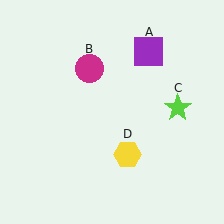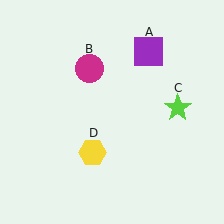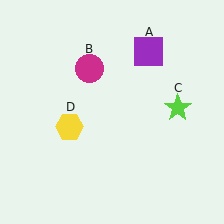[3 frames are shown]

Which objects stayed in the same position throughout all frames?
Purple square (object A) and magenta circle (object B) and lime star (object C) remained stationary.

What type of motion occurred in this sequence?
The yellow hexagon (object D) rotated clockwise around the center of the scene.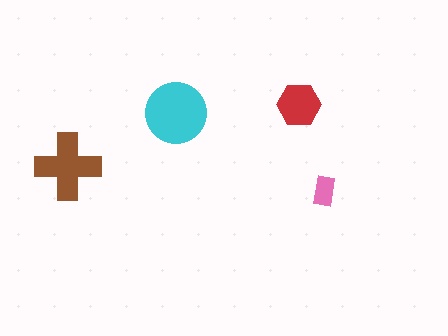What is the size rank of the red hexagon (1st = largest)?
3rd.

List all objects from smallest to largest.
The pink rectangle, the red hexagon, the brown cross, the cyan circle.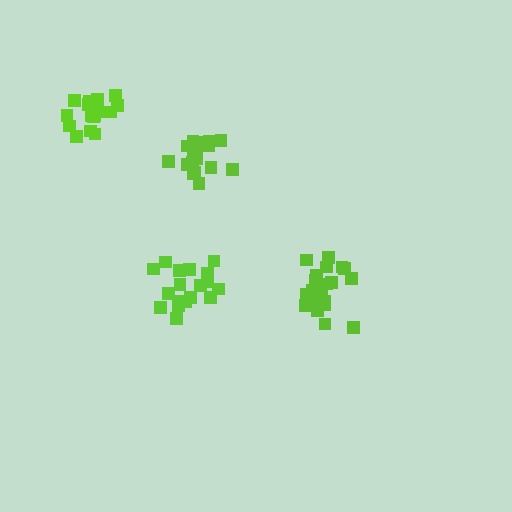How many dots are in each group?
Group 1: 19 dots, Group 2: 21 dots, Group 3: 18 dots, Group 4: 21 dots (79 total).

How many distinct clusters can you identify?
There are 4 distinct clusters.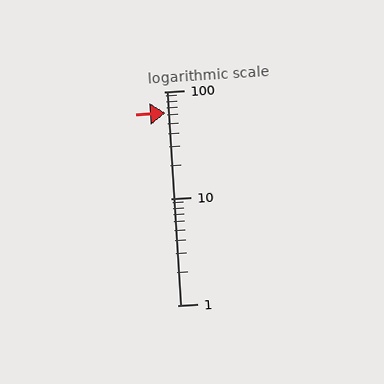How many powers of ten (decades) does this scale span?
The scale spans 2 decades, from 1 to 100.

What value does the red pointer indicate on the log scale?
The pointer indicates approximately 63.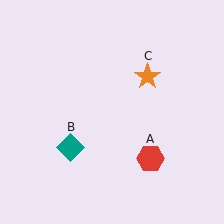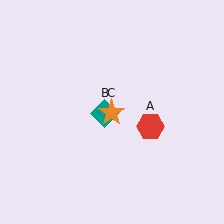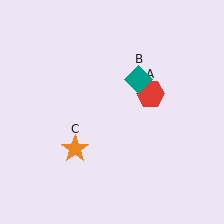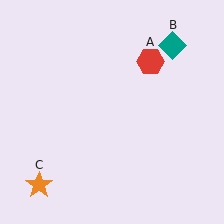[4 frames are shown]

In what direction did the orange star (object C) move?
The orange star (object C) moved down and to the left.